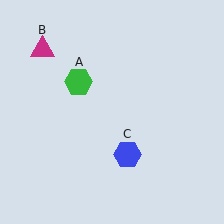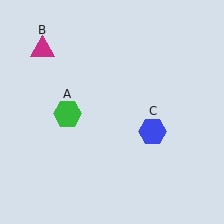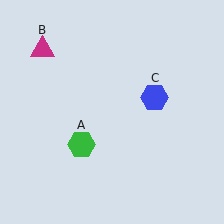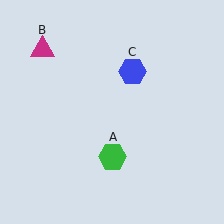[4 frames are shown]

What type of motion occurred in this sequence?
The green hexagon (object A), blue hexagon (object C) rotated counterclockwise around the center of the scene.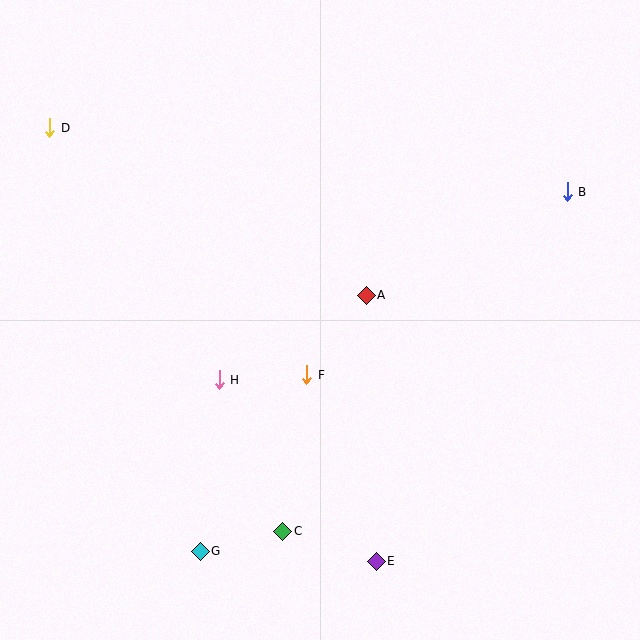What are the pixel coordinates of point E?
Point E is at (376, 561).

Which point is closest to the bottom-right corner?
Point E is closest to the bottom-right corner.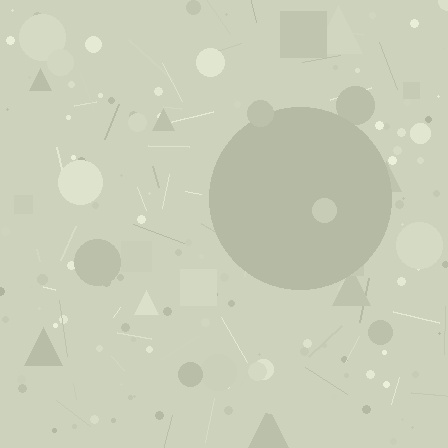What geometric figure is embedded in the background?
A circle is embedded in the background.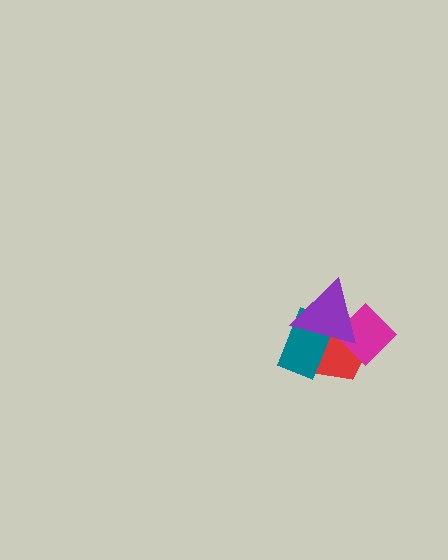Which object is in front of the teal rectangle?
The purple triangle is in front of the teal rectangle.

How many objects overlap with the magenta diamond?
2 objects overlap with the magenta diamond.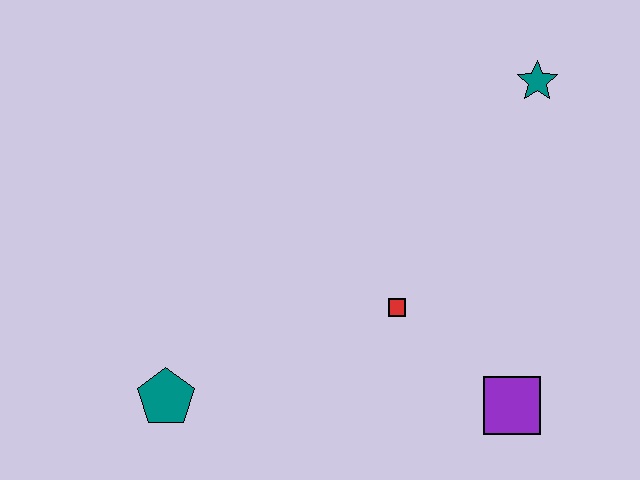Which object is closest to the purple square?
The red square is closest to the purple square.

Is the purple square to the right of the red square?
Yes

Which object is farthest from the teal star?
The teal pentagon is farthest from the teal star.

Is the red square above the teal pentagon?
Yes